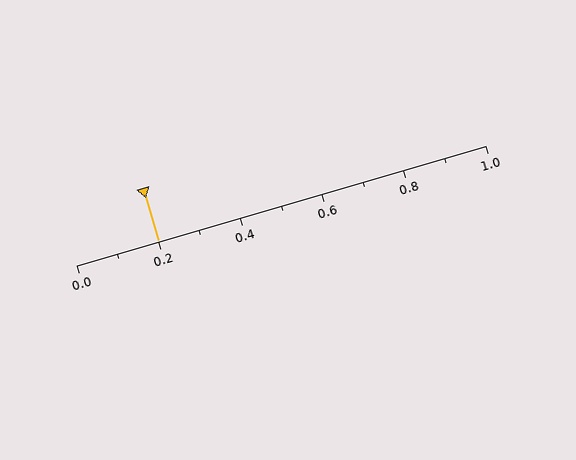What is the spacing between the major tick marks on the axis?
The major ticks are spaced 0.2 apart.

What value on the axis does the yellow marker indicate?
The marker indicates approximately 0.2.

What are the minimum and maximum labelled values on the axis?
The axis runs from 0.0 to 1.0.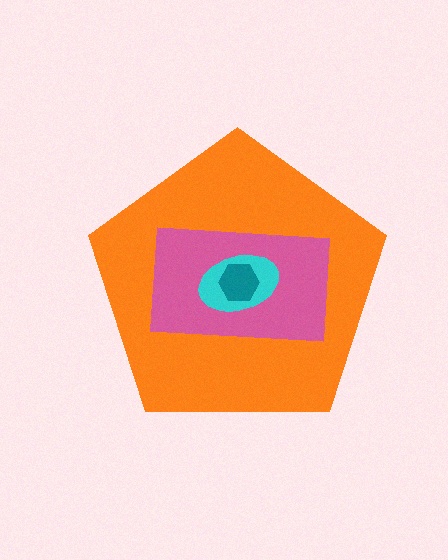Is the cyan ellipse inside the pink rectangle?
Yes.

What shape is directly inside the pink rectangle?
The cyan ellipse.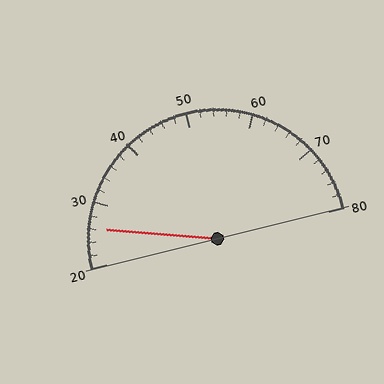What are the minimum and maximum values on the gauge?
The gauge ranges from 20 to 80.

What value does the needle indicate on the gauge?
The needle indicates approximately 26.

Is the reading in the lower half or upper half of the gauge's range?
The reading is in the lower half of the range (20 to 80).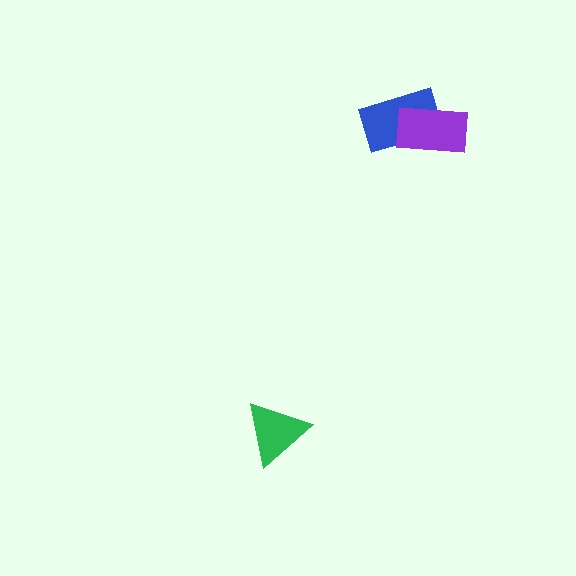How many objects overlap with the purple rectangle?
1 object overlaps with the purple rectangle.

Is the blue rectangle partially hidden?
Yes, it is partially covered by another shape.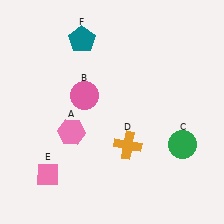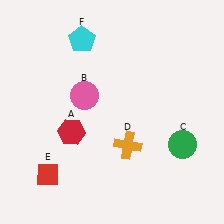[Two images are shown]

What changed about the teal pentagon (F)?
In Image 1, F is teal. In Image 2, it changed to cyan.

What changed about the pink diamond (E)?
In Image 1, E is pink. In Image 2, it changed to red.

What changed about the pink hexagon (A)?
In Image 1, A is pink. In Image 2, it changed to red.